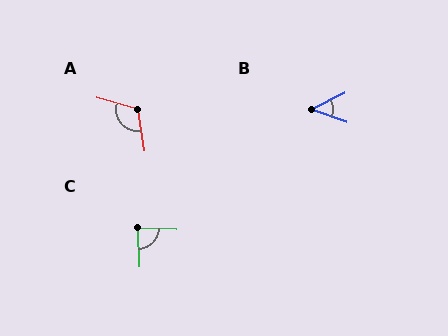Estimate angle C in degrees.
Approximately 86 degrees.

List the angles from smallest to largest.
B (46°), C (86°), A (115°).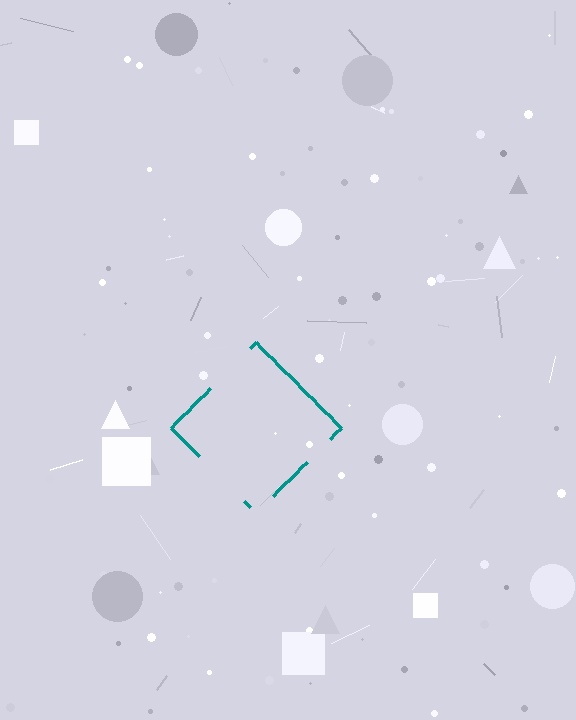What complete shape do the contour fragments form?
The contour fragments form a diamond.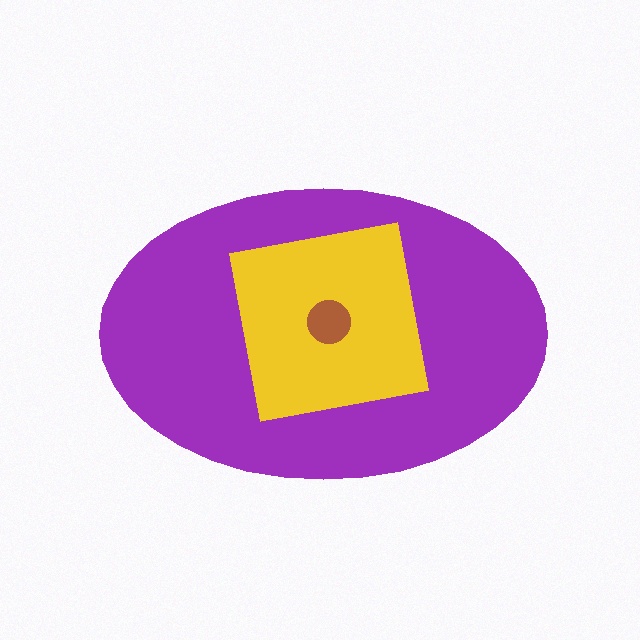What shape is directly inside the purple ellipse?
The yellow square.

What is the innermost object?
The brown circle.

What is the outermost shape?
The purple ellipse.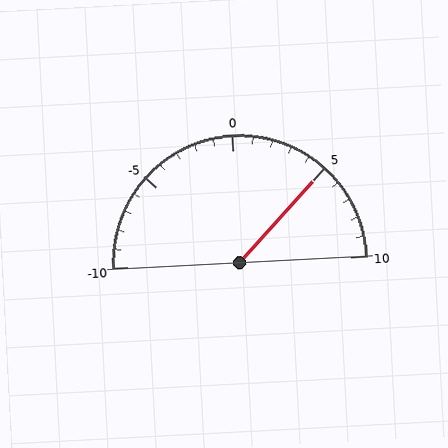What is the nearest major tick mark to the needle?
The nearest major tick mark is 5.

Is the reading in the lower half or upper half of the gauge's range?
The reading is in the upper half of the range (-10 to 10).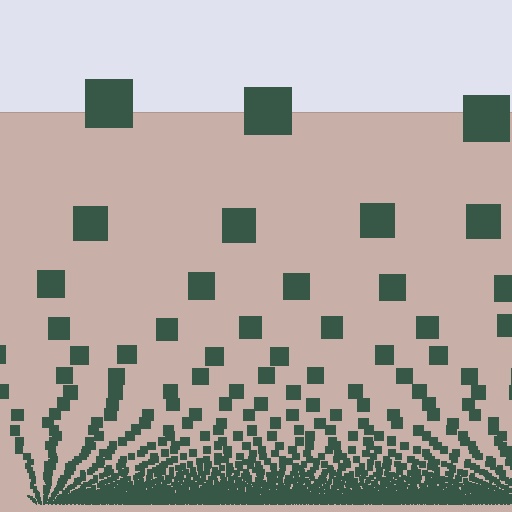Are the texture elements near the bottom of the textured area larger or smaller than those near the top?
Smaller. The gradient is inverted — elements near the bottom are smaller and denser.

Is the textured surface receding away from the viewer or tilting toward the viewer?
The surface appears to tilt toward the viewer. Texture elements get larger and sparser toward the top.